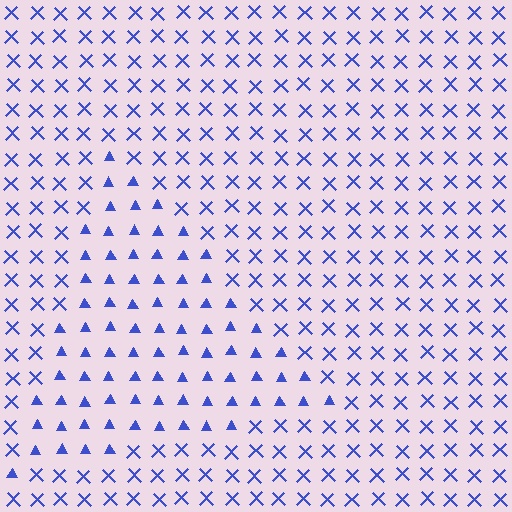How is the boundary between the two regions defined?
The boundary is defined by a change in element shape: triangles inside vs. X marks outside. All elements share the same color and spacing.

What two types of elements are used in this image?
The image uses triangles inside the triangle region and X marks outside it.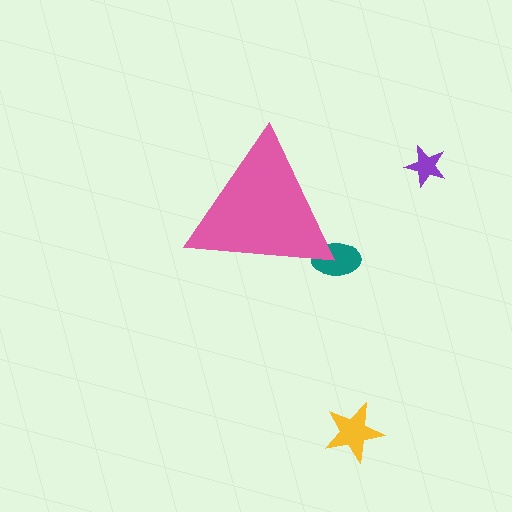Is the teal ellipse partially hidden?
Yes, the teal ellipse is partially hidden behind the pink triangle.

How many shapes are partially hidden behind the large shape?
1 shape is partially hidden.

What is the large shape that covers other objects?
A pink triangle.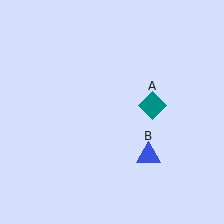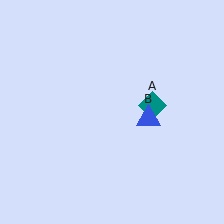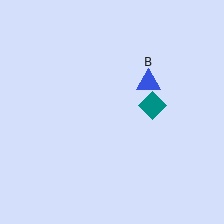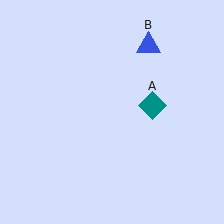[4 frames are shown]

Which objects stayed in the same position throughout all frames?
Teal diamond (object A) remained stationary.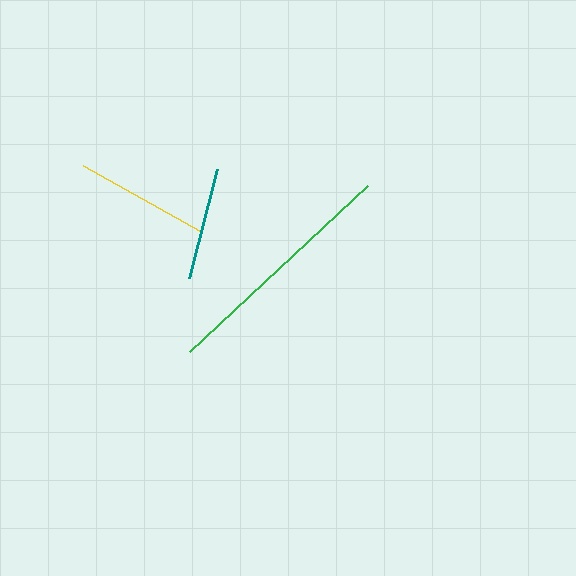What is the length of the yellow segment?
The yellow segment is approximately 135 pixels long.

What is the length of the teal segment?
The teal segment is approximately 113 pixels long.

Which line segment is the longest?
The green line is the longest at approximately 243 pixels.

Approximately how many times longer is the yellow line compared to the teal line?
The yellow line is approximately 1.2 times the length of the teal line.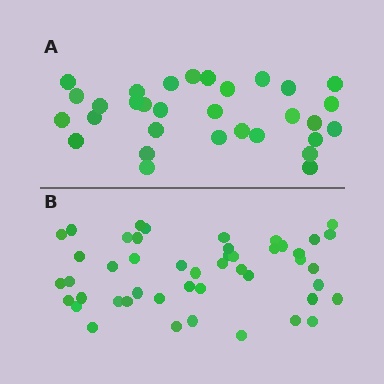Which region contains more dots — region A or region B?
Region B (the bottom region) has more dots.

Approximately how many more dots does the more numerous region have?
Region B has approximately 15 more dots than region A.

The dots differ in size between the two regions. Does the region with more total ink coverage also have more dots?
No. Region A has more total ink coverage because its dots are larger, but region B actually contains more individual dots. Total area can be misleading — the number of items is what matters here.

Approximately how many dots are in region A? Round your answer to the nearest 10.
About 30 dots. (The exact count is 31, which rounds to 30.)